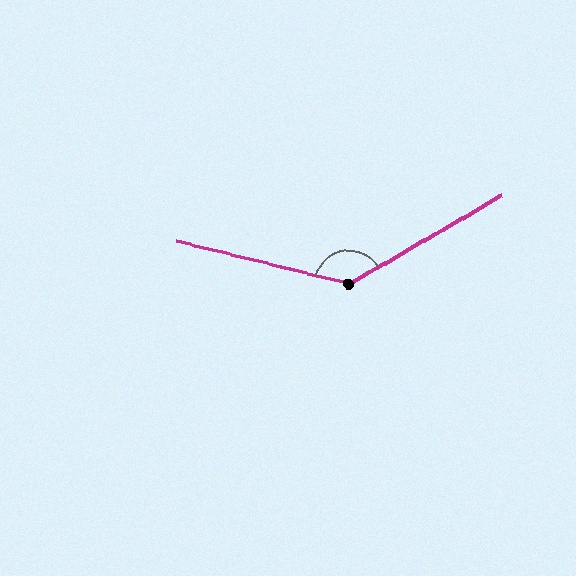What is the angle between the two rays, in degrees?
Approximately 136 degrees.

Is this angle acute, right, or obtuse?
It is obtuse.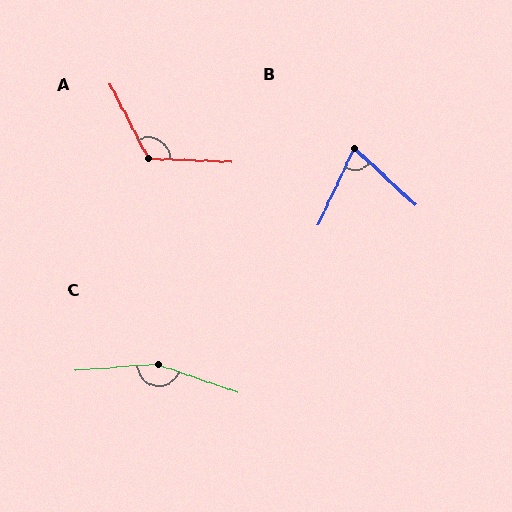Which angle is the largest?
C, at approximately 156 degrees.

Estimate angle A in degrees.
Approximately 119 degrees.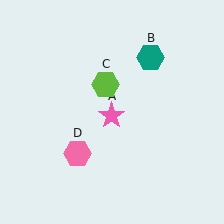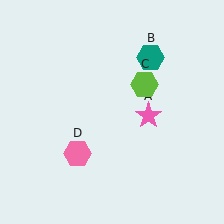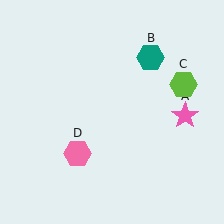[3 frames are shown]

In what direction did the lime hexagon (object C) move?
The lime hexagon (object C) moved right.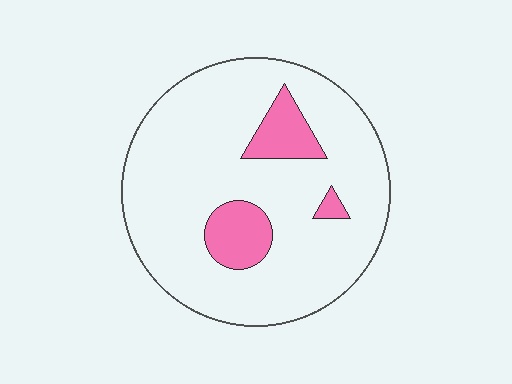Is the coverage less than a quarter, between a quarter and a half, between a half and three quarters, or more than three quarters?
Less than a quarter.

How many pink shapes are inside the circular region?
3.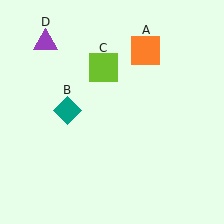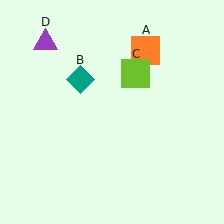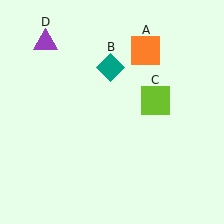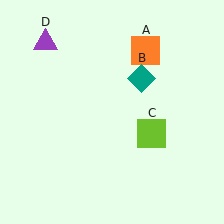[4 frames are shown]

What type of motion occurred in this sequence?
The teal diamond (object B), lime square (object C) rotated clockwise around the center of the scene.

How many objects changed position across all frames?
2 objects changed position: teal diamond (object B), lime square (object C).